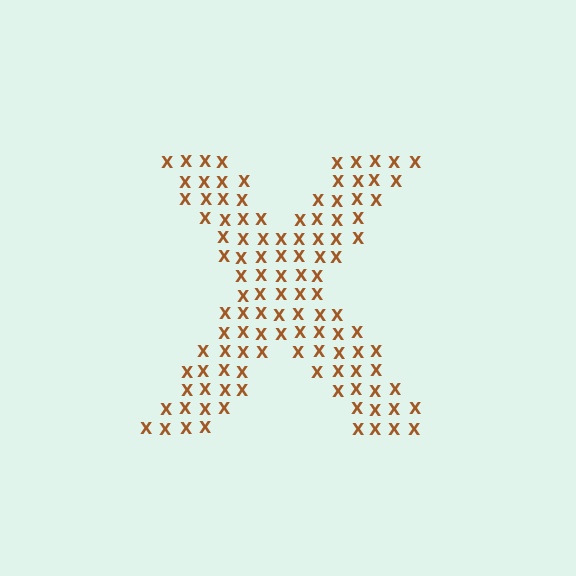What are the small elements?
The small elements are letter X's.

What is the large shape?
The large shape is the letter X.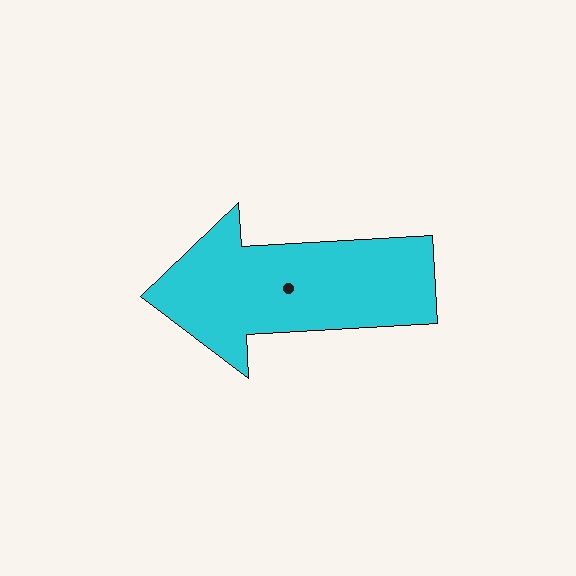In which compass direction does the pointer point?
West.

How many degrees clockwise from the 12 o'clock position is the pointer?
Approximately 267 degrees.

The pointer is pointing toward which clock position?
Roughly 9 o'clock.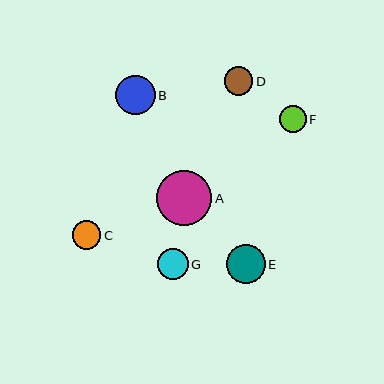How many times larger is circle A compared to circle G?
Circle A is approximately 1.8 times the size of circle G.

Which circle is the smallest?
Circle F is the smallest with a size of approximately 27 pixels.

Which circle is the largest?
Circle A is the largest with a size of approximately 55 pixels.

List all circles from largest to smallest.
From largest to smallest: A, B, E, G, C, D, F.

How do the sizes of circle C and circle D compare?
Circle C and circle D are approximately the same size.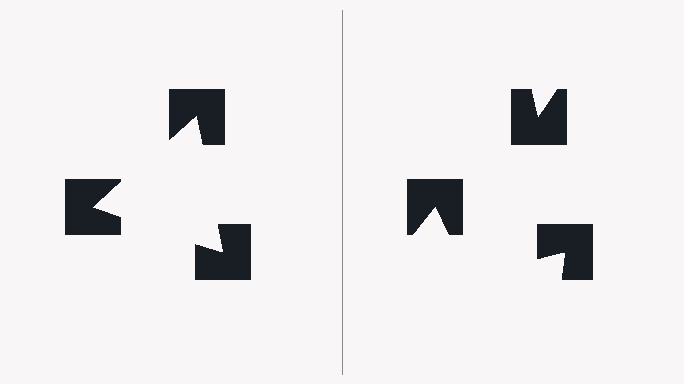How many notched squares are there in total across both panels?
6 — 3 on each side.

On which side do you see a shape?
An illusory triangle appears on the left side. On the right side the wedge cuts are rotated, so no coherent shape forms.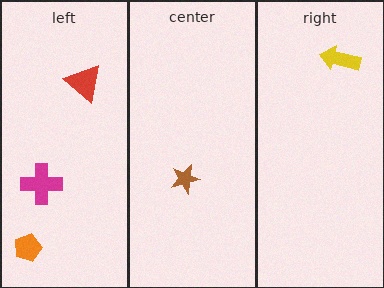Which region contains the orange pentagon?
The left region.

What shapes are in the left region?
The red triangle, the orange pentagon, the magenta cross.